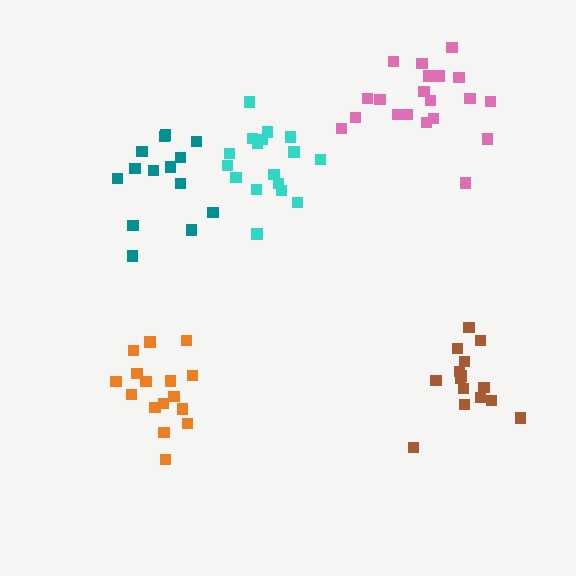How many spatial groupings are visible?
There are 5 spatial groupings.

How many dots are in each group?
Group 1: 14 dots, Group 2: 16 dots, Group 3: 15 dots, Group 4: 17 dots, Group 5: 20 dots (82 total).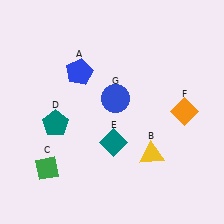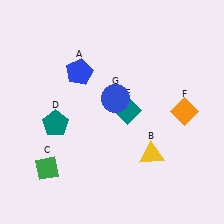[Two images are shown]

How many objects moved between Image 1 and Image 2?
1 object moved between the two images.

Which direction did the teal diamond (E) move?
The teal diamond (E) moved up.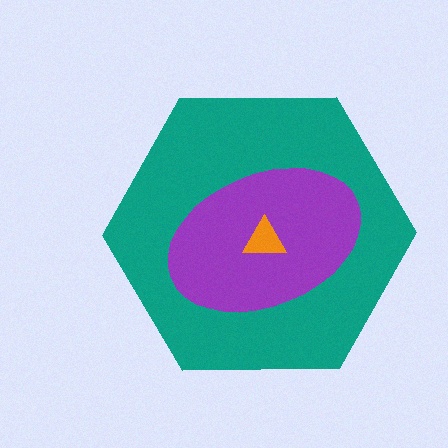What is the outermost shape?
The teal hexagon.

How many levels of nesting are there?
3.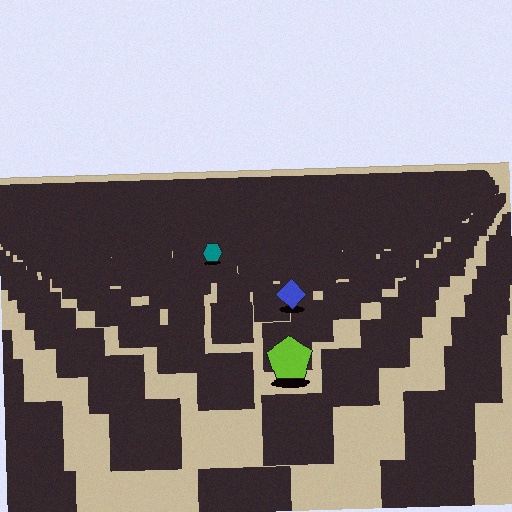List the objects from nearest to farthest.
From nearest to farthest: the lime pentagon, the blue diamond, the teal hexagon.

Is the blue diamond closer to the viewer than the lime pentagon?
No. The lime pentagon is closer — you can tell from the texture gradient: the ground texture is coarser near it.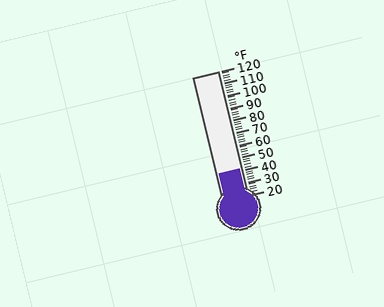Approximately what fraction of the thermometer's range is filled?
The thermometer is filled to approximately 20% of its range.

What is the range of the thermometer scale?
The thermometer scale ranges from 20°F to 120°F.